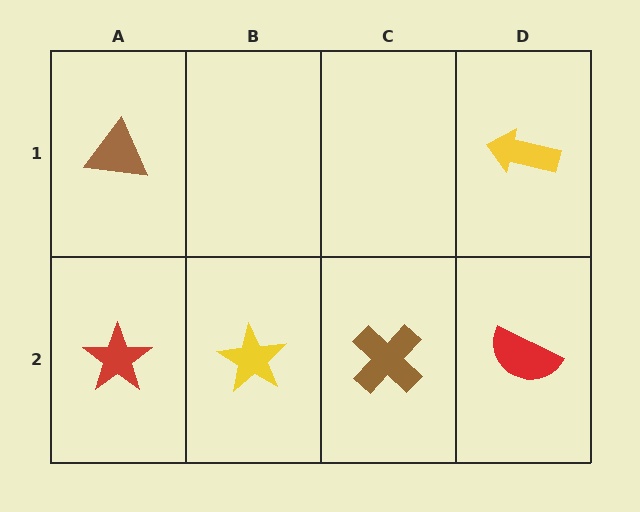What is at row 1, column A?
A brown triangle.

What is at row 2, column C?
A brown cross.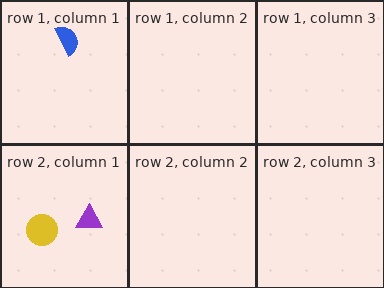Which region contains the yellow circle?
The row 2, column 1 region.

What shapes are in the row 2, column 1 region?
The purple triangle, the yellow circle.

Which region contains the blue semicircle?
The row 1, column 1 region.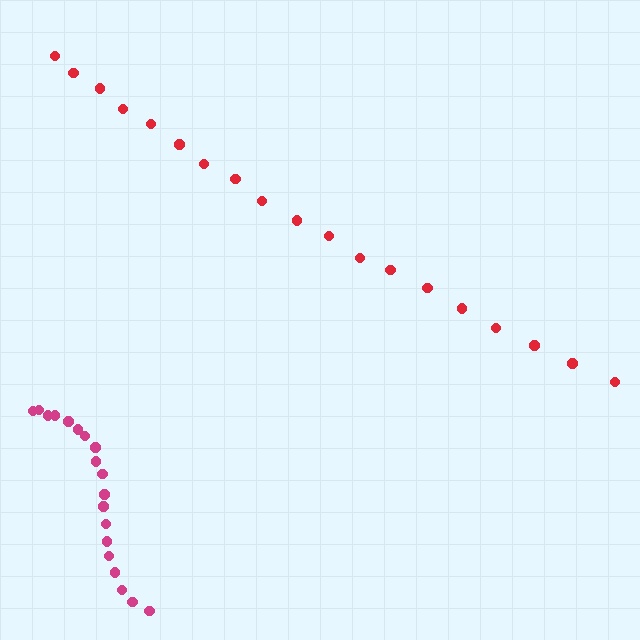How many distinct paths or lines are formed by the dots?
There are 2 distinct paths.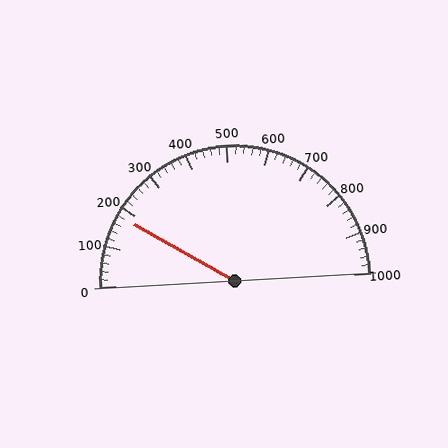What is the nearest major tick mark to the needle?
The nearest major tick mark is 200.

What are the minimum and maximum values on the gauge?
The gauge ranges from 0 to 1000.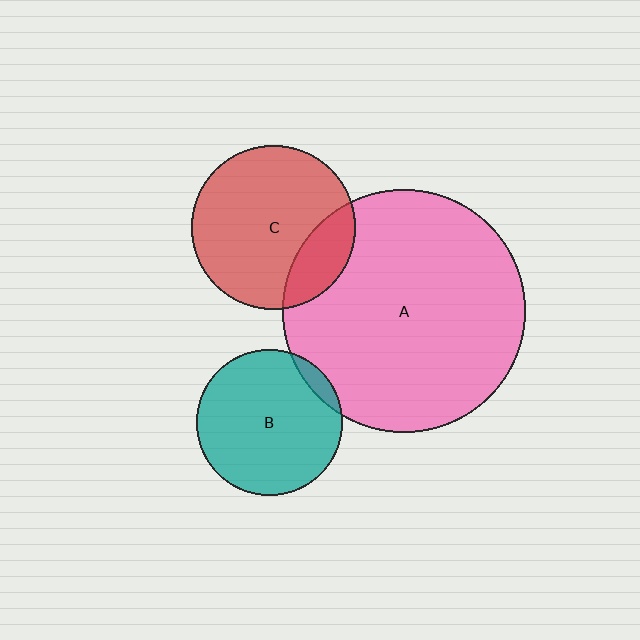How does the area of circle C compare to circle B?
Approximately 1.3 times.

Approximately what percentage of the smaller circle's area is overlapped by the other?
Approximately 5%.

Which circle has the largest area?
Circle A (pink).